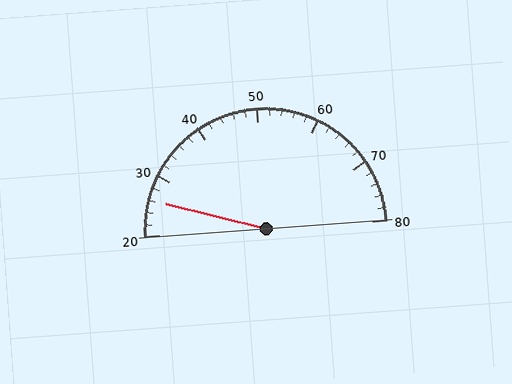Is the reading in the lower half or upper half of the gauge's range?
The reading is in the lower half of the range (20 to 80).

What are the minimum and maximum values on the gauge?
The gauge ranges from 20 to 80.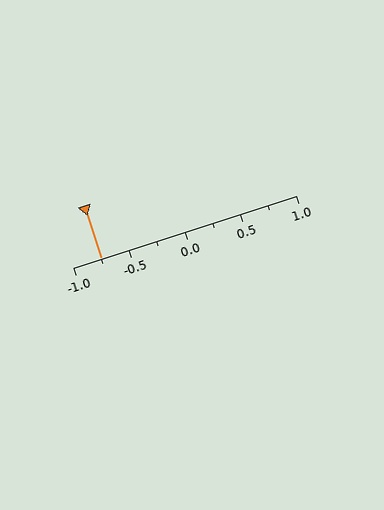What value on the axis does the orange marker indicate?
The marker indicates approximately -0.75.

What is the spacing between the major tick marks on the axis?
The major ticks are spaced 0.5 apart.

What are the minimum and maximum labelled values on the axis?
The axis runs from -1.0 to 1.0.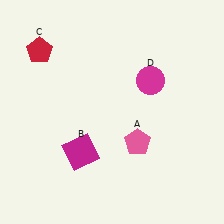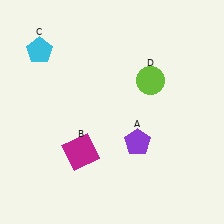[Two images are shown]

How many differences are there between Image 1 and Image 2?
There are 3 differences between the two images.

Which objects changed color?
A changed from pink to purple. C changed from red to cyan. D changed from magenta to lime.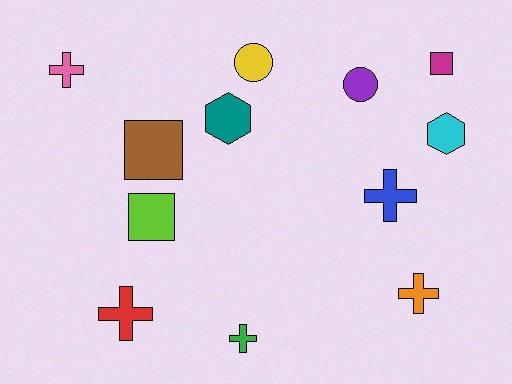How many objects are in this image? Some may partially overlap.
There are 12 objects.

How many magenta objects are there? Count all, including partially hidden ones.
There is 1 magenta object.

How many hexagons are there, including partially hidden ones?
There are 2 hexagons.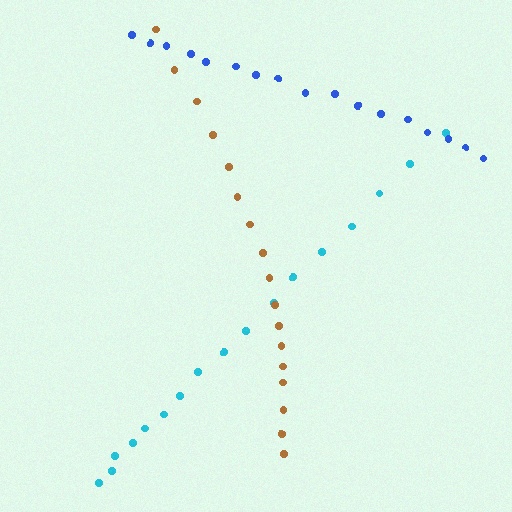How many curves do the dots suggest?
There are 3 distinct paths.